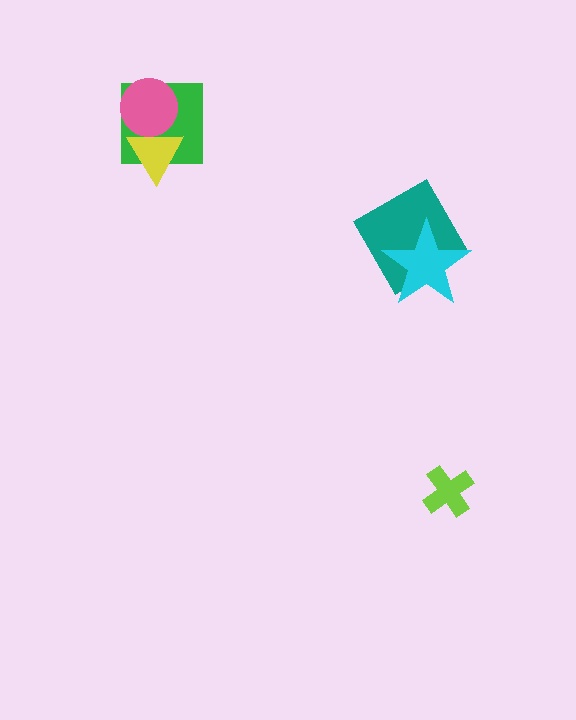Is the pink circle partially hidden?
Yes, it is partially covered by another shape.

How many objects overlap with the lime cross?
0 objects overlap with the lime cross.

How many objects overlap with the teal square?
1 object overlaps with the teal square.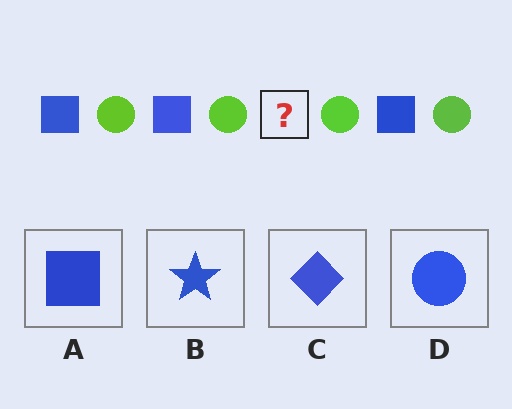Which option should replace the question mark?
Option A.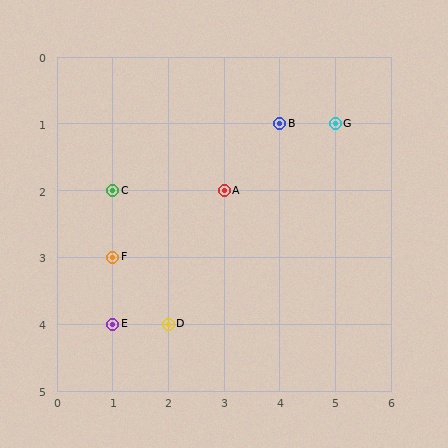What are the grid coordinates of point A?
Point A is at grid coordinates (3, 2).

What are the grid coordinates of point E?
Point E is at grid coordinates (1, 4).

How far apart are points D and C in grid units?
Points D and C are 1 column and 2 rows apart (about 2.2 grid units diagonally).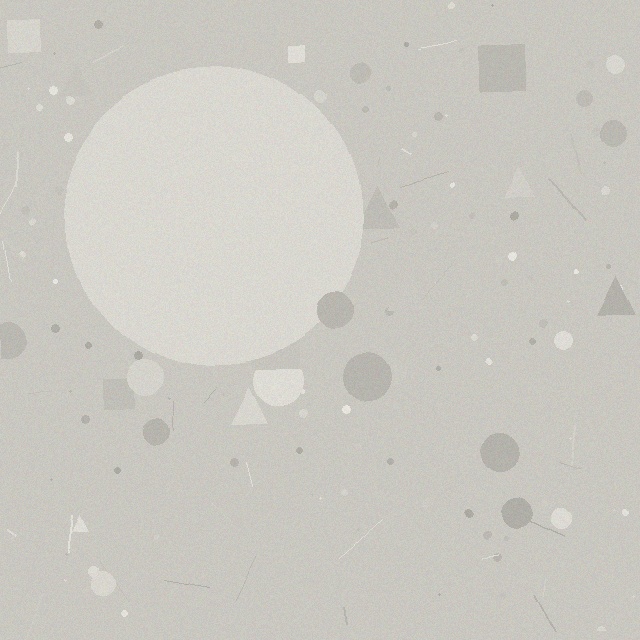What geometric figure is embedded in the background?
A circle is embedded in the background.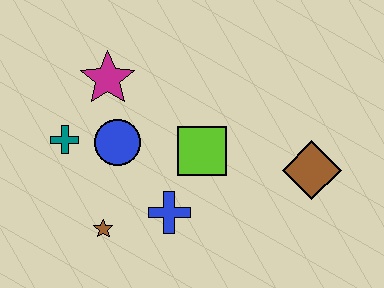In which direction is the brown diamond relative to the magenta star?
The brown diamond is to the right of the magenta star.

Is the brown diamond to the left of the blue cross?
No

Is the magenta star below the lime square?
No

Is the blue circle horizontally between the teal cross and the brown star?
No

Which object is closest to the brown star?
The blue cross is closest to the brown star.